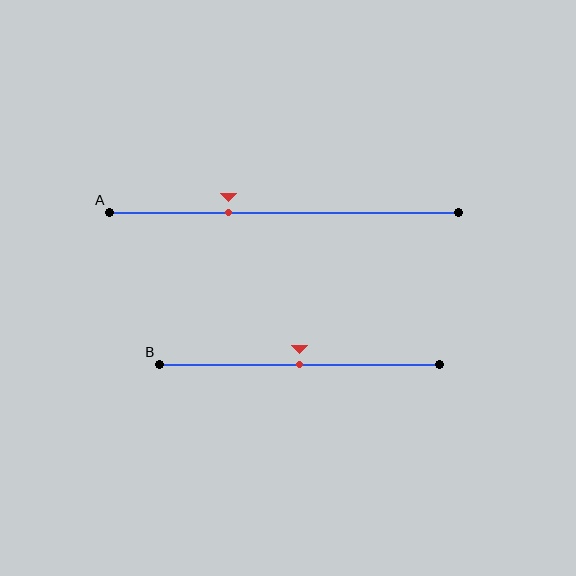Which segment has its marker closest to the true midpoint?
Segment B has its marker closest to the true midpoint.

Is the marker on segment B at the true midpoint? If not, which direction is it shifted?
Yes, the marker on segment B is at the true midpoint.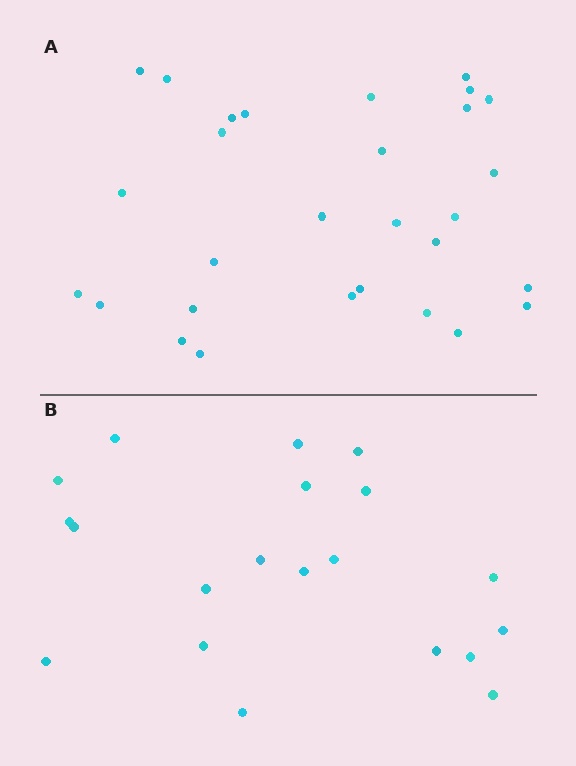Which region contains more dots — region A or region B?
Region A (the top region) has more dots.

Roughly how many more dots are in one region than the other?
Region A has roughly 8 or so more dots than region B.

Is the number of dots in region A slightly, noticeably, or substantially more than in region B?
Region A has substantially more. The ratio is roughly 1.4 to 1.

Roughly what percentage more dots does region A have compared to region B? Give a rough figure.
About 45% more.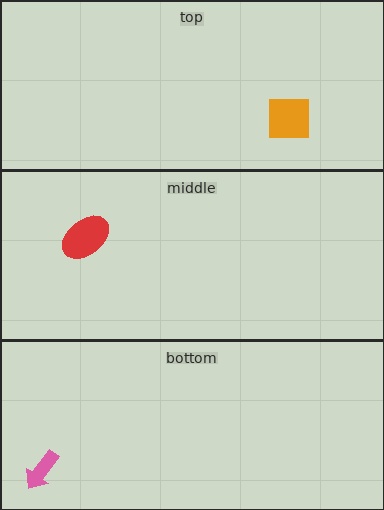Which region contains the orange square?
The top region.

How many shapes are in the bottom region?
1.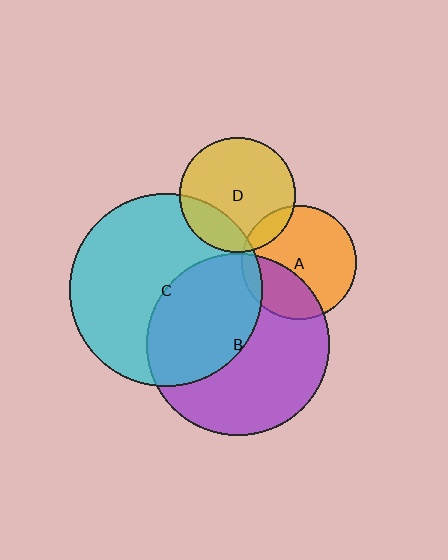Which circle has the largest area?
Circle C (cyan).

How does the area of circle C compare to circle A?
Approximately 2.8 times.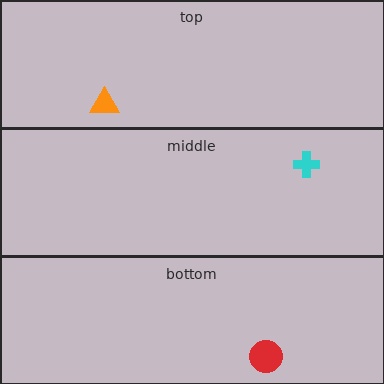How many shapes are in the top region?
1.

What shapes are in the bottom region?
The red circle.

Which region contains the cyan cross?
The middle region.